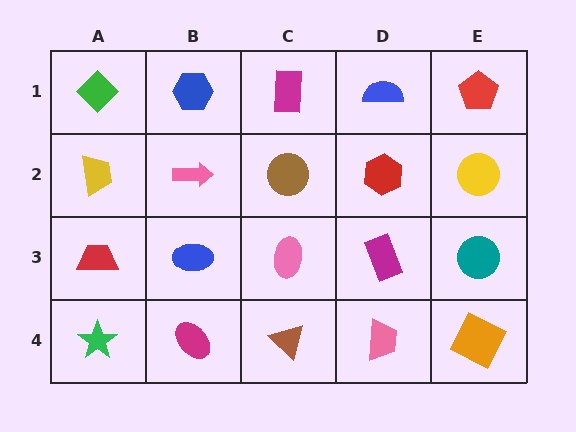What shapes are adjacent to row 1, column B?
A pink arrow (row 2, column B), a green diamond (row 1, column A), a magenta rectangle (row 1, column C).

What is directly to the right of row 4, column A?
A magenta ellipse.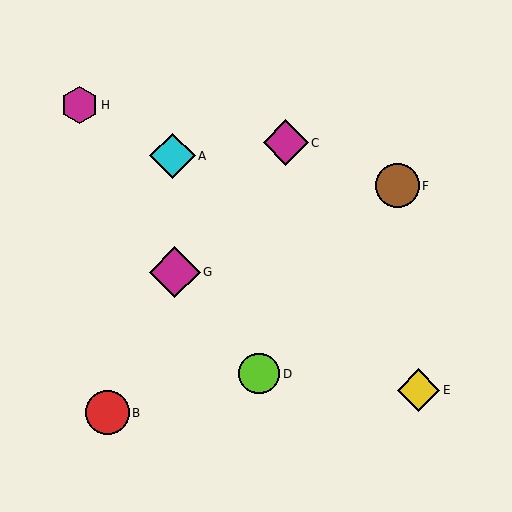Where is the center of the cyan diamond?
The center of the cyan diamond is at (173, 156).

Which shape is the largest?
The magenta diamond (labeled G) is the largest.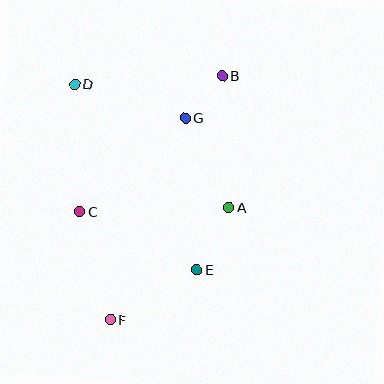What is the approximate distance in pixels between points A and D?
The distance between A and D is approximately 198 pixels.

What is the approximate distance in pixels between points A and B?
The distance between A and B is approximately 132 pixels.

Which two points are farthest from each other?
Points B and F are farthest from each other.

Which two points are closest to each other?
Points B and G are closest to each other.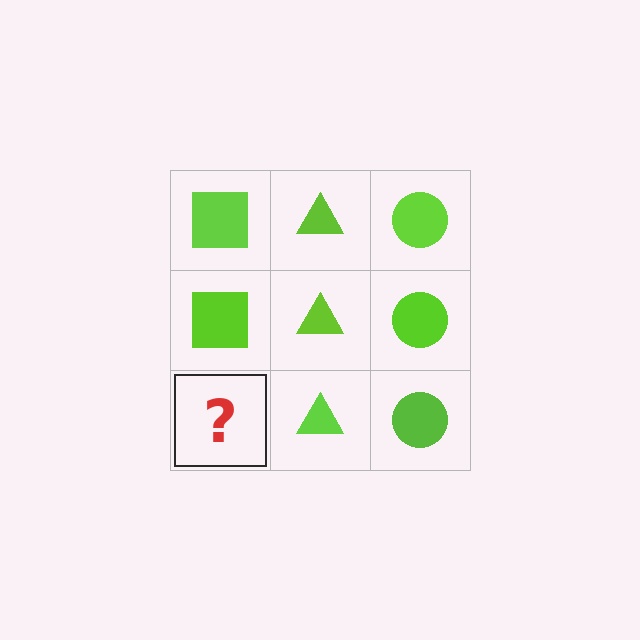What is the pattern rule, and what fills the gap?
The rule is that each column has a consistent shape. The gap should be filled with a lime square.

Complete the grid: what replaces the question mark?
The question mark should be replaced with a lime square.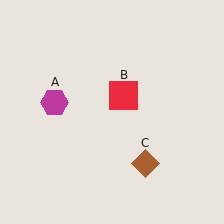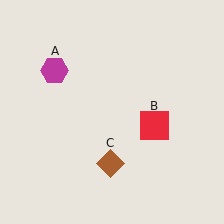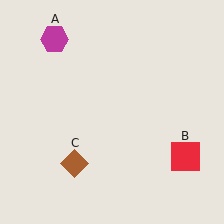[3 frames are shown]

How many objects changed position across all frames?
3 objects changed position: magenta hexagon (object A), red square (object B), brown diamond (object C).